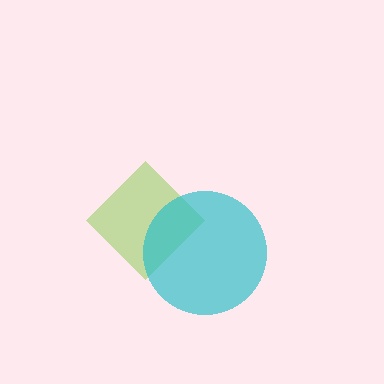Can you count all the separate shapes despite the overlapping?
Yes, there are 2 separate shapes.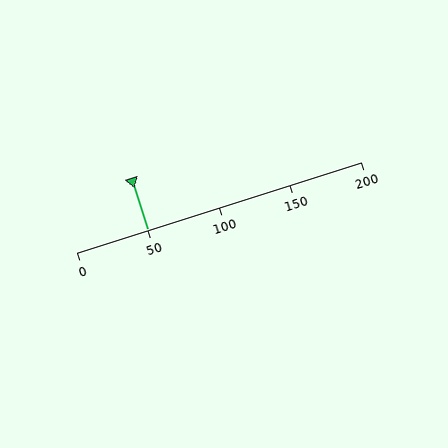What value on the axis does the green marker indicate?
The marker indicates approximately 50.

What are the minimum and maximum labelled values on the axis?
The axis runs from 0 to 200.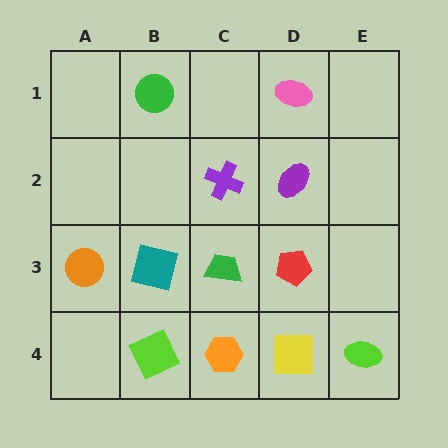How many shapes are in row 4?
4 shapes.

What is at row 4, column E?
A lime ellipse.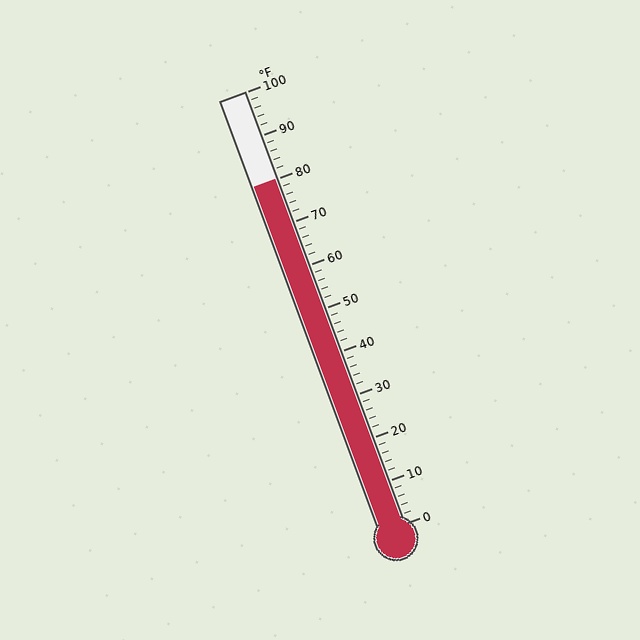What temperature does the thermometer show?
The thermometer shows approximately 80°F.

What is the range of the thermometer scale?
The thermometer scale ranges from 0°F to 100°F.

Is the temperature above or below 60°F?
The temperature is above 60°F.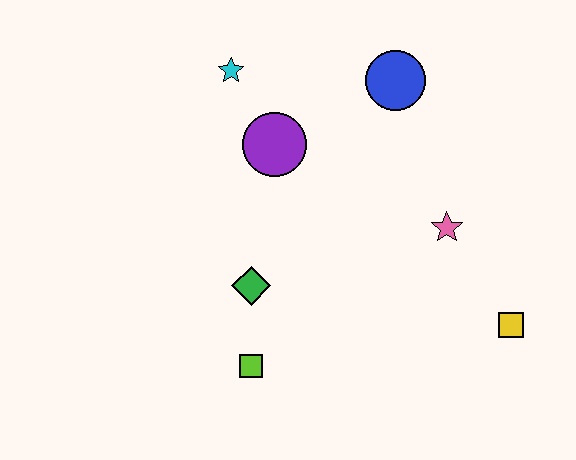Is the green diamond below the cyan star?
Yes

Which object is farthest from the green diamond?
The yellow square is farthest from the green diamond.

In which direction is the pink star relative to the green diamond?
The pink star is to the right of the green diamond.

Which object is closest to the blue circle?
The purple circle is closest to the blue circle.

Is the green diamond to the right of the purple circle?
No